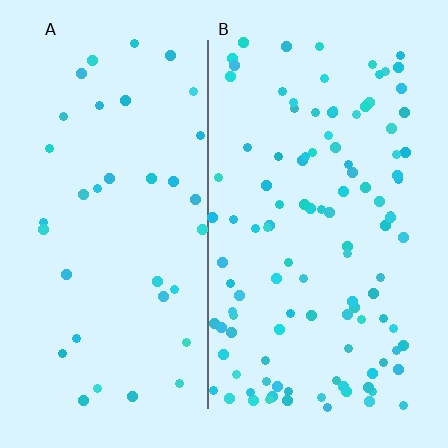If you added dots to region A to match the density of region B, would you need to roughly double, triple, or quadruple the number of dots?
Approximately triple.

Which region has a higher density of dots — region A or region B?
B (the right).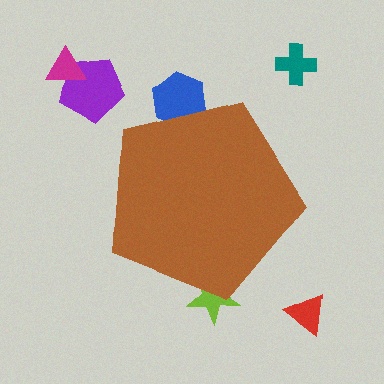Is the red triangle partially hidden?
No, the red triangle is fully visible.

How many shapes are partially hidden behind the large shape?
2 shapes are partially hidden.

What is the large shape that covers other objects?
A brown pentagon.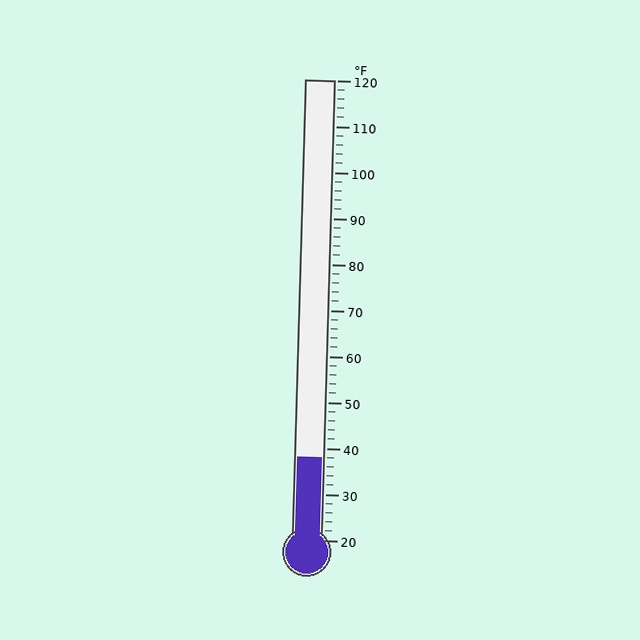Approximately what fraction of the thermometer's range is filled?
The thermometer is filled to approximately 20% of its range.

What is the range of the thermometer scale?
The thermometer scale ranges from 20°F to 120°F.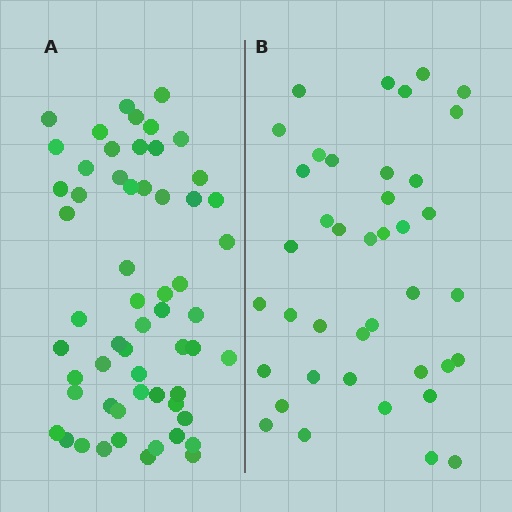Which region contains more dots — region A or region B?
Region A (the left region) has more dots.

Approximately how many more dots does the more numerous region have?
Region A has approximately 20 more dots than region B.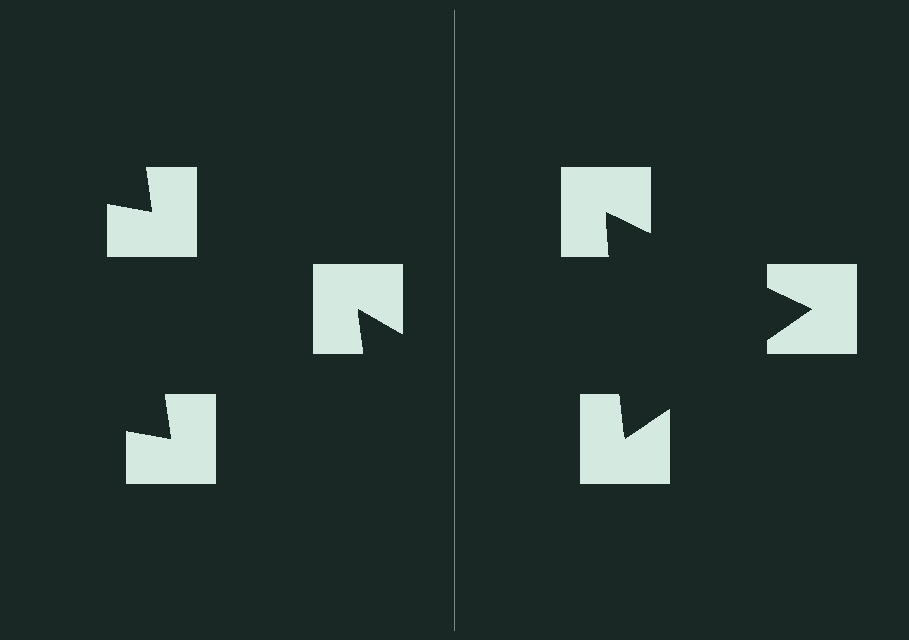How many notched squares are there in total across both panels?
6 — 3 on each side.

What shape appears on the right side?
An illusory triangle.